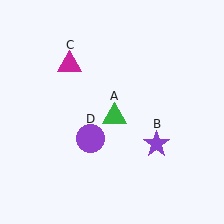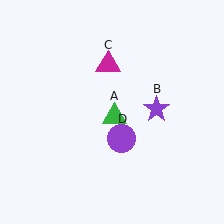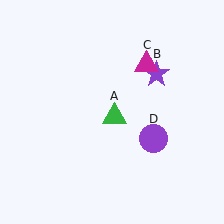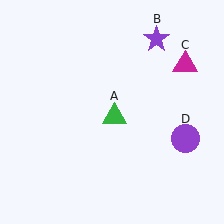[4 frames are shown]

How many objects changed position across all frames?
3 objects changed position: purple star (object B), magenta triangle (object C), purple circle (object D).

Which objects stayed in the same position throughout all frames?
Green triangle (object A) remained stationary.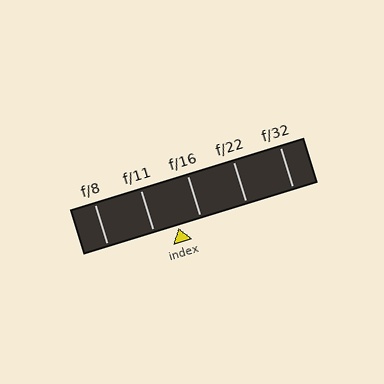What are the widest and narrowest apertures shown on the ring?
The widest aperture shown is f/8 and the narrowest is f/32.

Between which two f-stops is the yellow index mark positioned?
The index mark is between f/11 and f/16.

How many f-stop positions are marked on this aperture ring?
There are 5 f-stop positions marked.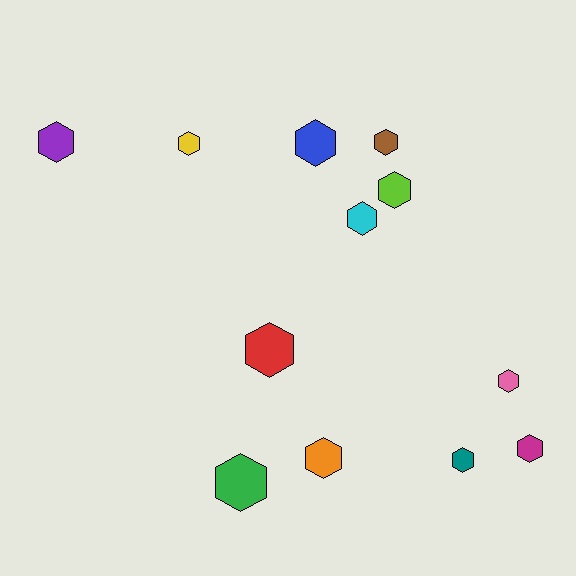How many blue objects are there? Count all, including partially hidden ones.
There is 1 blue object.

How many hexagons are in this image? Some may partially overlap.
There are 12 hexagons.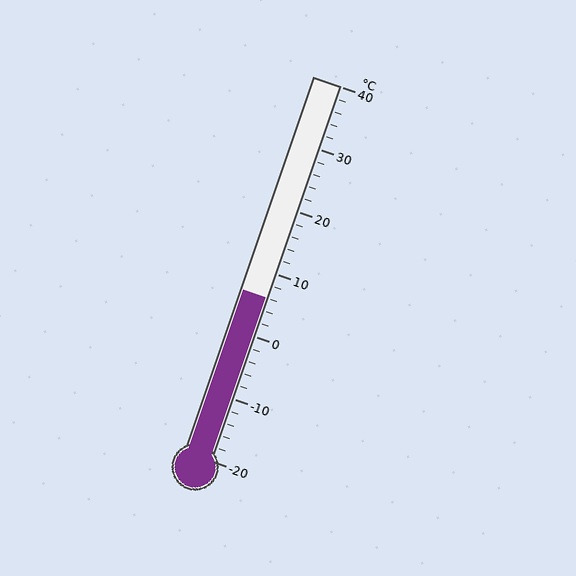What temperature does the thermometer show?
The thermometer shows approximately 6°C.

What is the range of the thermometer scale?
The thermometer scale ranges from -20°C to 40°C.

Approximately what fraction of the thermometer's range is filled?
The thermometer is filled to approximately 45% of its range.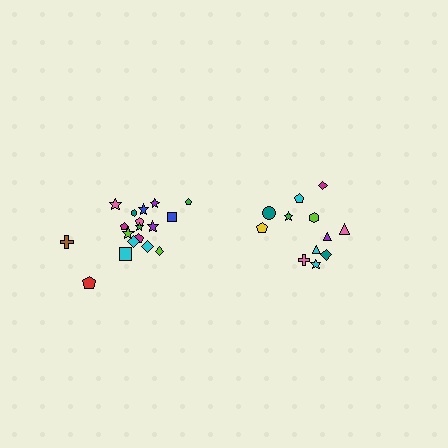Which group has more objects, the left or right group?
The left group.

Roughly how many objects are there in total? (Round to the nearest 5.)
Roughly 30 objects in total.